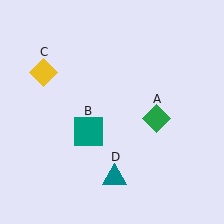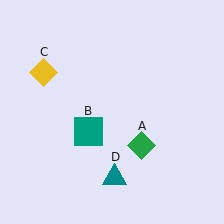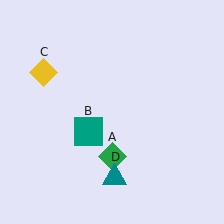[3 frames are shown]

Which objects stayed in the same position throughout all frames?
Teal square (object B) and yellow diamond (object C) and teal triangle (object D) remained stationary.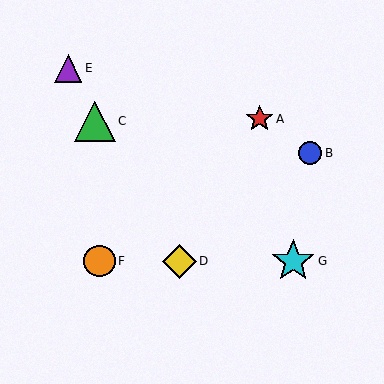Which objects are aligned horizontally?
Objects D, F, G are aligned horizontally.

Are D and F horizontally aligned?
Yes, both are at y≈261.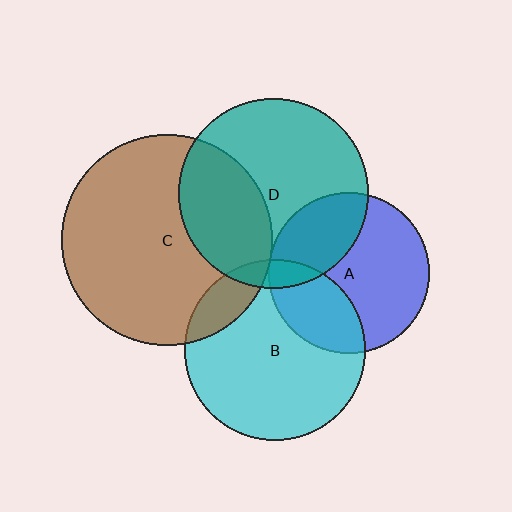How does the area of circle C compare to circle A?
Approximately 1.7 times.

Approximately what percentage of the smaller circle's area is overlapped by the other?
Approximately 30%.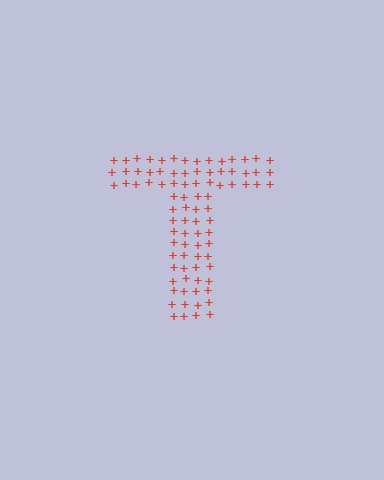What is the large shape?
The large shape is the letter T.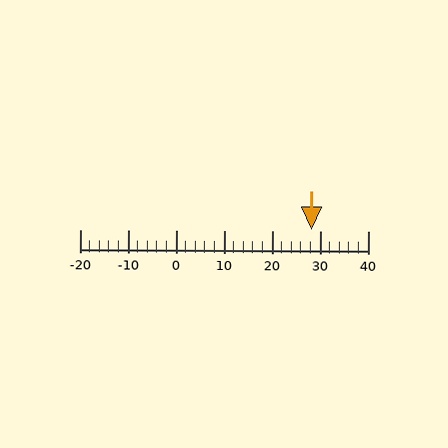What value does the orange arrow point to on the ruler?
The orange arrow points to approximately 28.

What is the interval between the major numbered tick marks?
The major tick marks are spaced 10 units apart.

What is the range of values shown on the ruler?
The ruler shows values from -20 to 40.